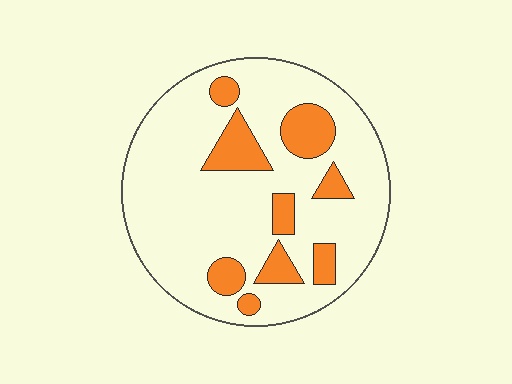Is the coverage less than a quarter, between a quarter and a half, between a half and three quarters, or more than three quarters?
Less than a quarter.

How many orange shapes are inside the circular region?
9.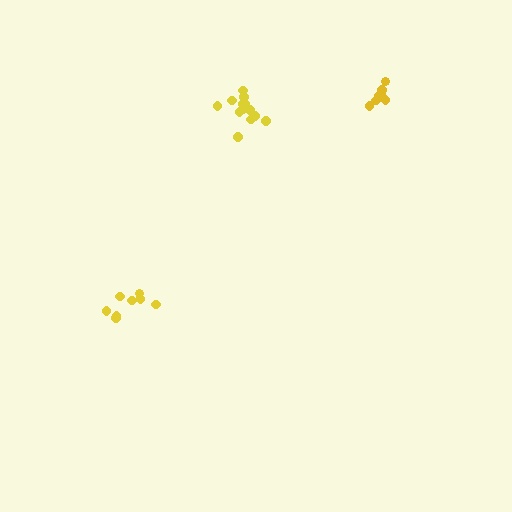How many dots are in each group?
Group 1: 8 dots, Group 2: 7 dots, Group 3: 13 dots (28 total).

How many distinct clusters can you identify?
There are 3 distinct clusters.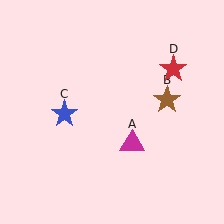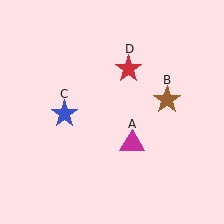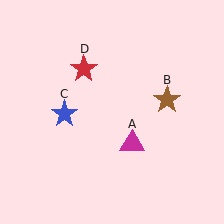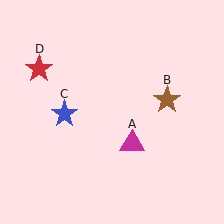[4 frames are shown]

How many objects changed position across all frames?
1 object changed position: red star (object D).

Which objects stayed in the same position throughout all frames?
Magenta triangle (object A) and brown star (object B) and blue star (object C) remained stationary.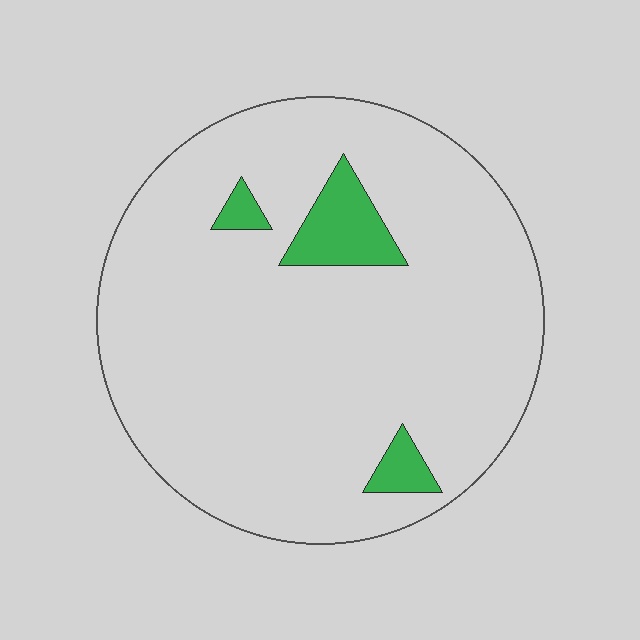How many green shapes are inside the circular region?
3.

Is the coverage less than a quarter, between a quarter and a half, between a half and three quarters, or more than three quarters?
Less than a quarter.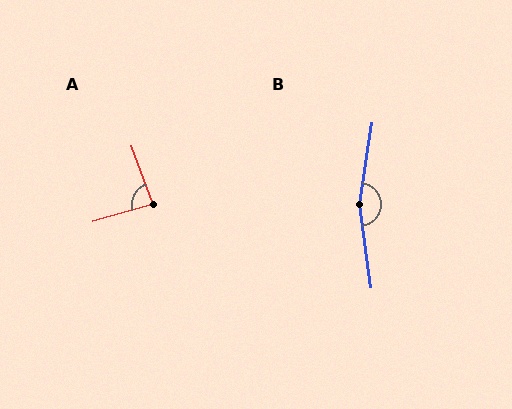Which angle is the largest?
B, at approximately 164 degrees.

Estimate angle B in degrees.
Approximately 164 degrees.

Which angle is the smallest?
A, at approximately 86 degrees.